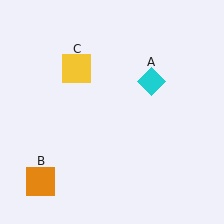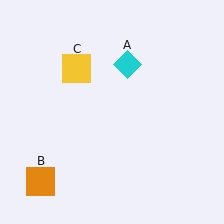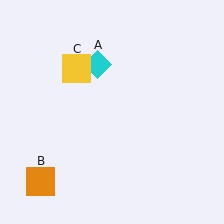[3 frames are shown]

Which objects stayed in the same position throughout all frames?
Orange square (object B) and yellow square (object C) remained stationary.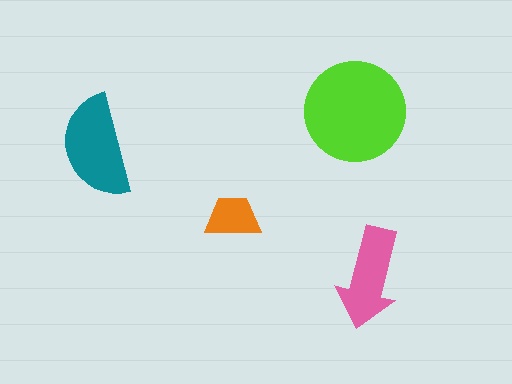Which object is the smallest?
The orange trapezoid.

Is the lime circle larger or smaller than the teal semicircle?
Larger.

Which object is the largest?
The lime circle.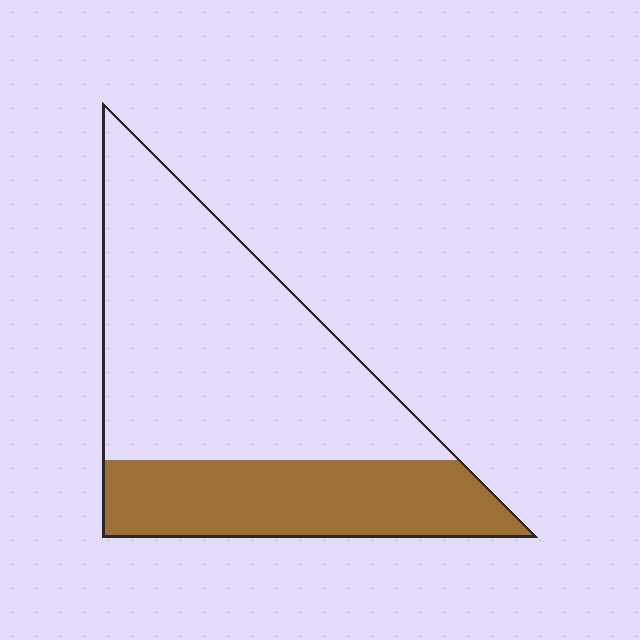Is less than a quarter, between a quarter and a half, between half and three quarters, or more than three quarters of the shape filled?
Between a quarter and a half.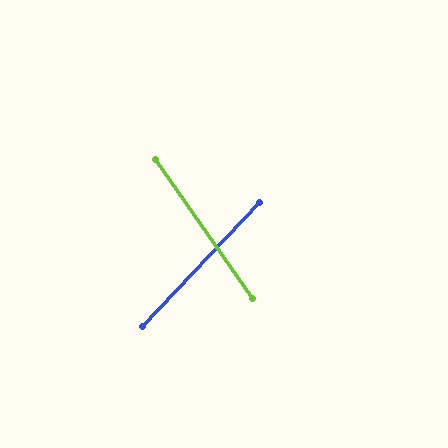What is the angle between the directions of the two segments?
Approximately 78 degrees.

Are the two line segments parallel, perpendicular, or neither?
Neither parallel nor perpendicular — they differ by about 78°.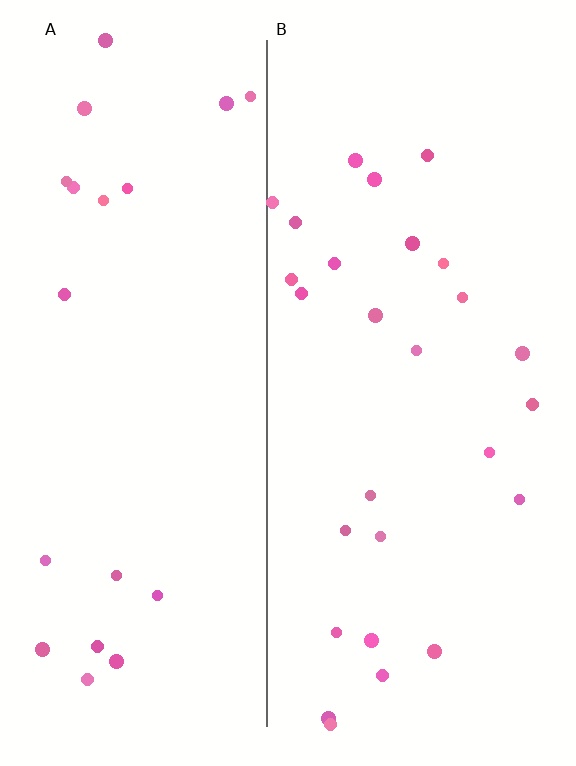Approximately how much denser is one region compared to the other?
Approximately 1.4× — region B over region A.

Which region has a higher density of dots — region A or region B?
B (the right).